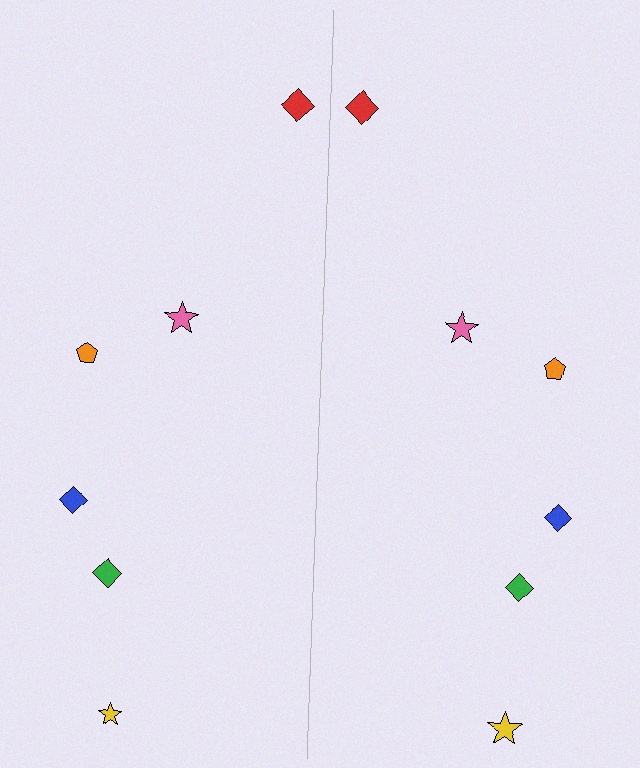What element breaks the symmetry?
The yellow star on the right side has a different size than its mirror counterpart.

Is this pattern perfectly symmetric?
No, the pattern is not perfectly symmetric. The yellow star on the right side has a different size than its mirror counterpart.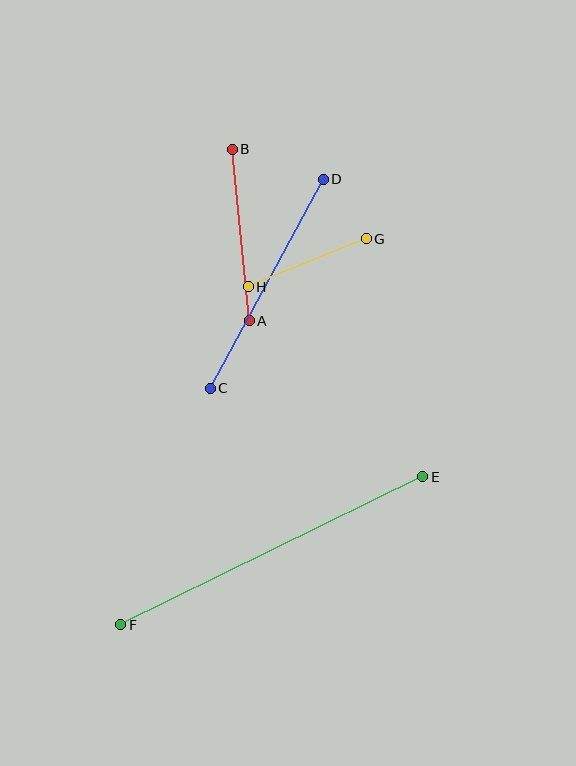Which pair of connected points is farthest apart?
Points E and F are farthest apart.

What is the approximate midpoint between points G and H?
The midpoint is at approximately (307, 263) pixels.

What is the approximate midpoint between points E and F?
The midpoint is at approximately (272, 551) pixels.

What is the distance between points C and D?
The distance is approximately 238 pixels.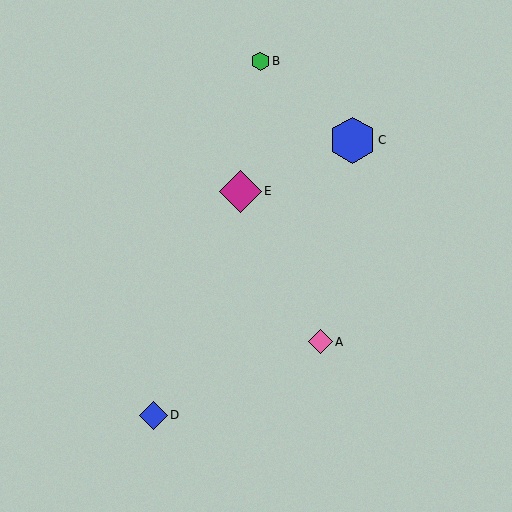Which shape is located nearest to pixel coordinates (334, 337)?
The pink diamond (labeled A) at (320, 342) is nearest to that location.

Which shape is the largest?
The blue hexagon (labeled C) is the largest.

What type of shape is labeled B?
Shape B is a green hexagon.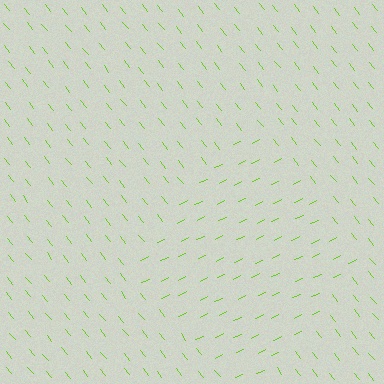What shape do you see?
I see a diamond.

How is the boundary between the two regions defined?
The boundary is defined purely by a change in line orientation (approximately 78 degrees difference). All lines are the same color and thickness.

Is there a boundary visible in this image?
Yes, there is a texture boundary formed by a change in line orientation.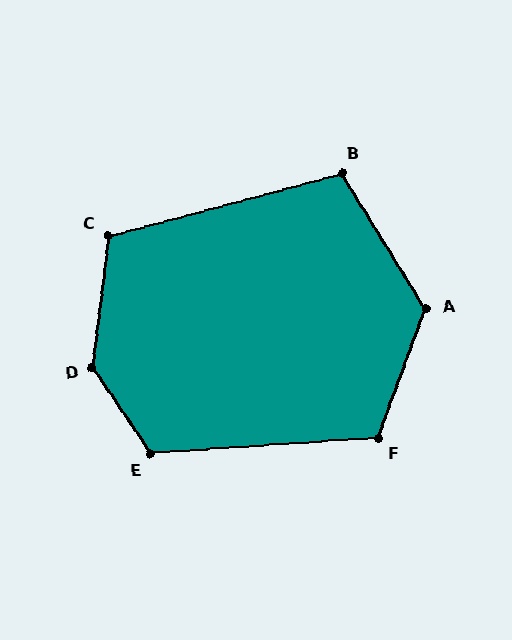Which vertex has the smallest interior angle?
B, at approximately 107 degrees.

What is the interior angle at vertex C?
Approximately 112 degrees (obtuse).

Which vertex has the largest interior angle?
D, at approximately 139 degrees.